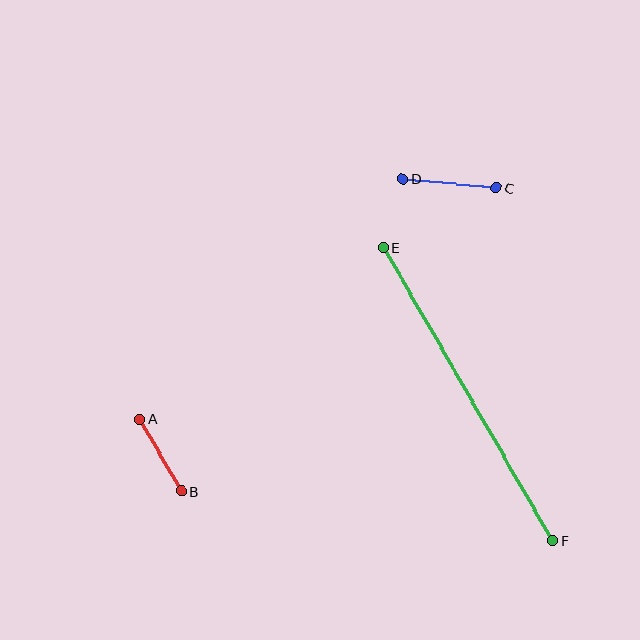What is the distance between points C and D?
The distance is approximately 95 pixels.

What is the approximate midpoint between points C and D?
The midpoint is at approximately (449, 183) pixels.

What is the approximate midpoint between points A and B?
The midpoint is at approximately (160, 455) pixels.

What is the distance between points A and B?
The distance is approximately 83 pixels.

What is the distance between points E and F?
The distance is approximately 338 pixels.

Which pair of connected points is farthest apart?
Points E and F are farthest apart.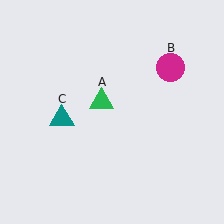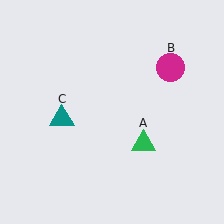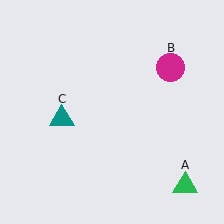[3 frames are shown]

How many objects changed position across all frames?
1 object changed position: green triangle (object A).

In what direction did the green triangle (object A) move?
The green triangle (object A) moved down and to the right.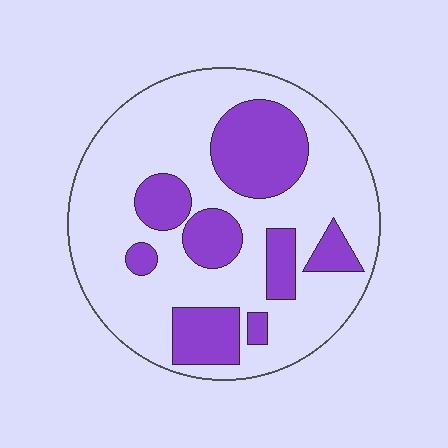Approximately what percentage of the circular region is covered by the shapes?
Approximately 30%.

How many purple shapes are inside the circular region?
8.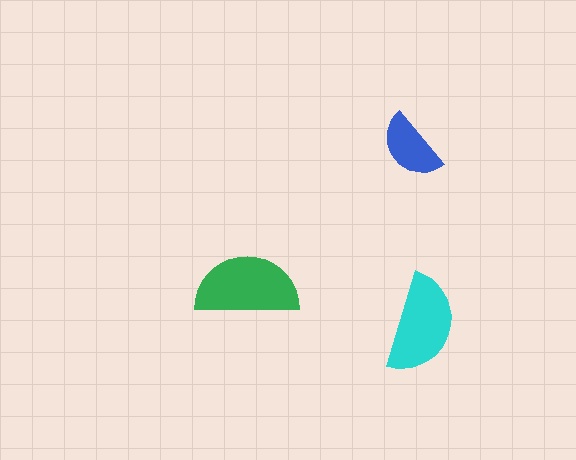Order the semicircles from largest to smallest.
the green one, the cyan one, the blue one.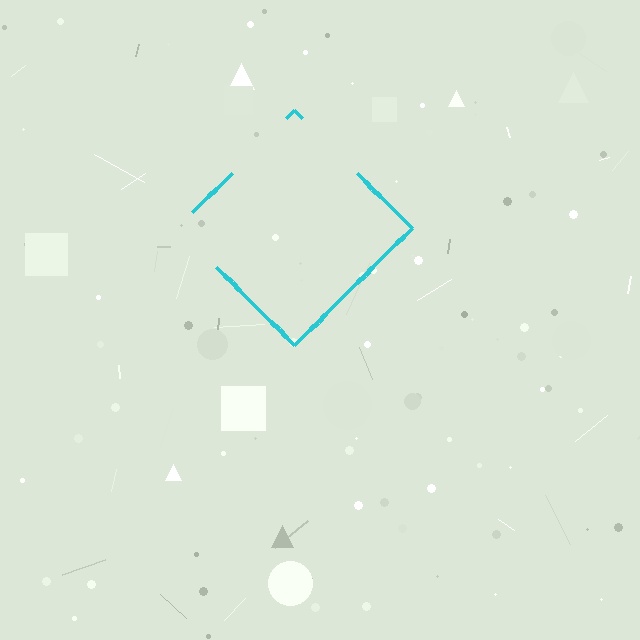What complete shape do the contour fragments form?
The contour fragments form a diamond.